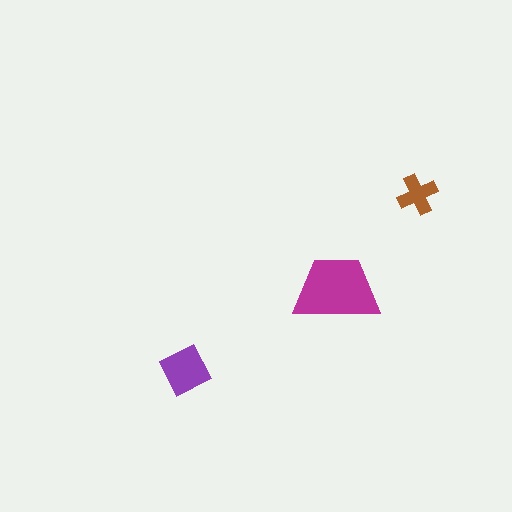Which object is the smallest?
The brown cross.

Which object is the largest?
The magenta trapezoid.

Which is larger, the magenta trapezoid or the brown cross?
The magenta trapezoid.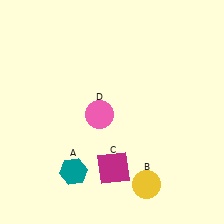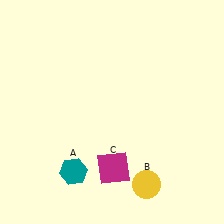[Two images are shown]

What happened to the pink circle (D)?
The pink circle (D) was removed in Image 2. It was in the bottom-left area of Image 1.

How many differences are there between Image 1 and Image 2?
There is 1 difference between the two images.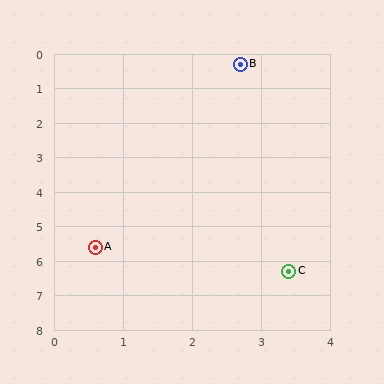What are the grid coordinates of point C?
Point C is at approximately (3.4, 6.3).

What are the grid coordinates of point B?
Point B is at approximately (2.7, 0.3).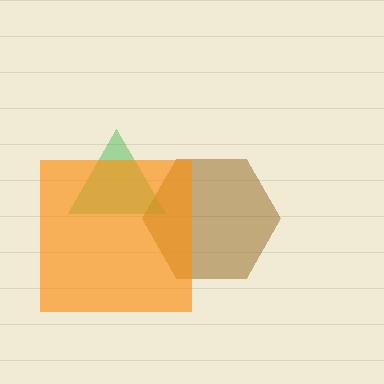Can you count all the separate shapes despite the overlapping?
Yes, there are 3 separate shapes.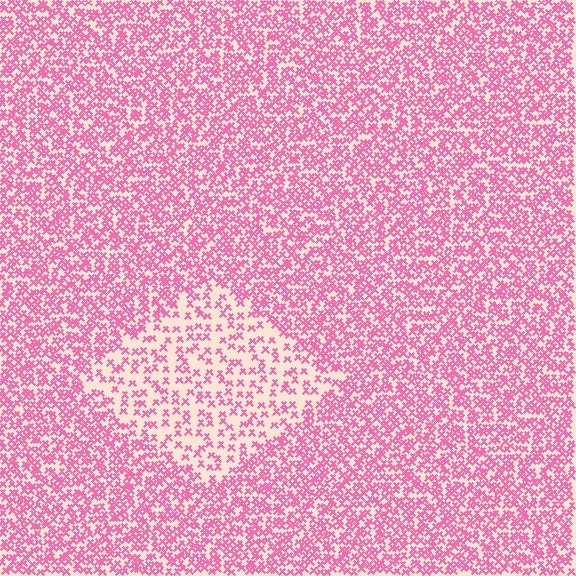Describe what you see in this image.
The image contains small pink elements arranged at two different densities. A diamond-shaped region is visible where the elements are less densely packed than the surrounding area.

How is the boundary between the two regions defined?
The boundary is defined by a change in element density (approximately 2.2x ratio). All elements are the same color, size, and shape.